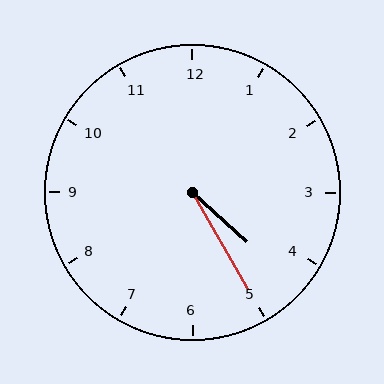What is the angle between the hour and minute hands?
Approximately 18 degrees.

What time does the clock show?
4:25.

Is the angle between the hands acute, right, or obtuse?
It is acute.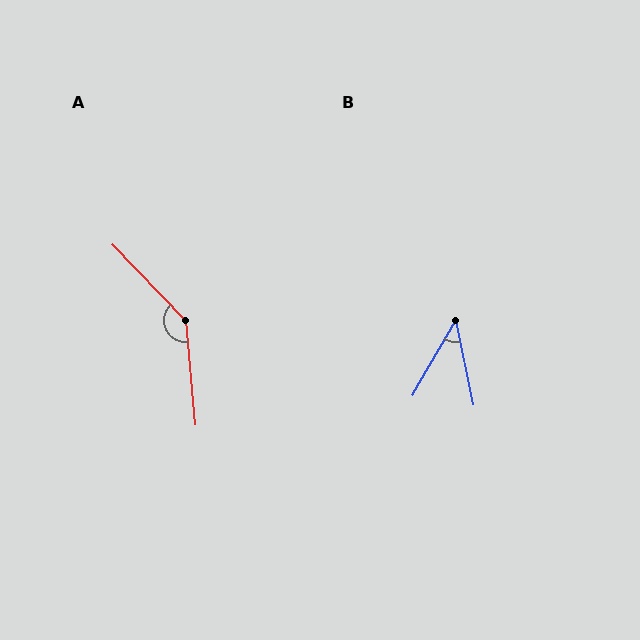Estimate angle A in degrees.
Approximately 141 degrees.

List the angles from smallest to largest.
B (42°), A (141°).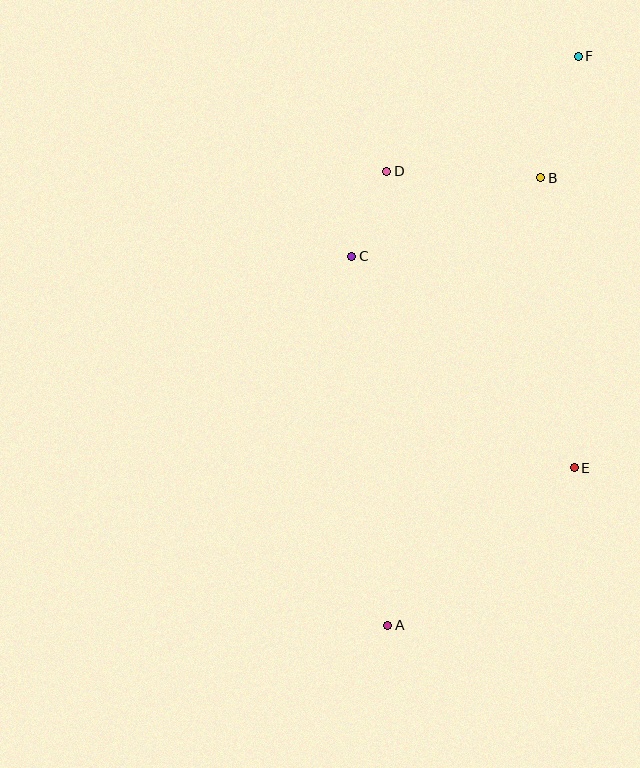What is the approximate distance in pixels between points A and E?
The distance between A and E is approximately 244 pixels.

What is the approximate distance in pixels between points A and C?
The distance between A and C is approximately 371 pixels.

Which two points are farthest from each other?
Points A and F are farthest from each other.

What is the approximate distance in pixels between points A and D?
The distance between A and D is approximately 454 pixels.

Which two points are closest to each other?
Points C and D are closest to each other.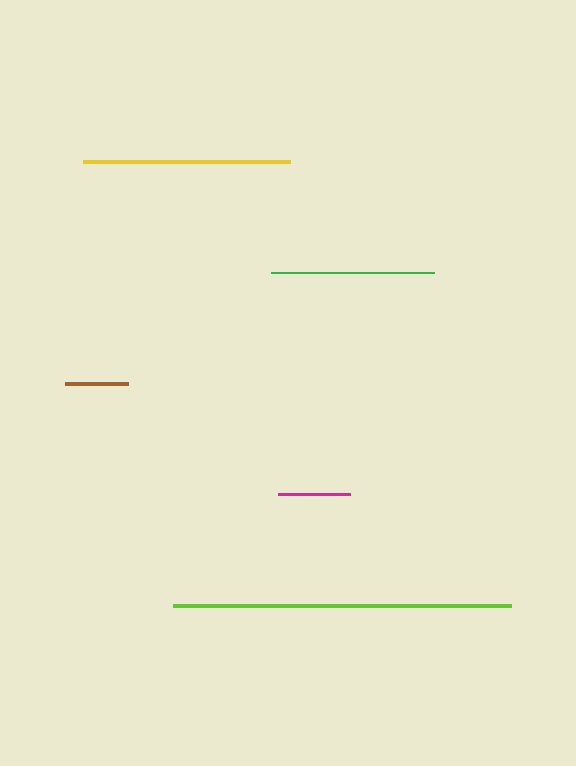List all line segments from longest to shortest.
From longest to shortest: lime, yellow, green, magenta, brown.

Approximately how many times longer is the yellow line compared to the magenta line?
The yellow line is approximately 2.9 times the length of the magenta line.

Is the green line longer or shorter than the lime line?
The lime line is longer than the green line.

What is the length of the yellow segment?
The yellow segment is approximately 208 pixels long.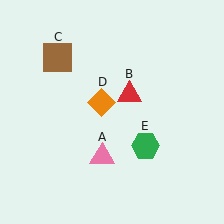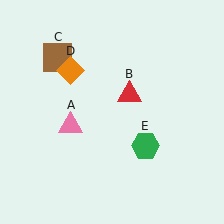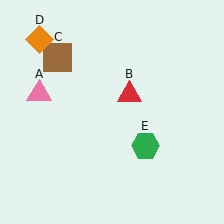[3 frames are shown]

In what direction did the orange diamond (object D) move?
The orange diamond (object D) moved up and to the left.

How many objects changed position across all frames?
2 objects changed position: pink triangle (object A), orange diamond (object D).